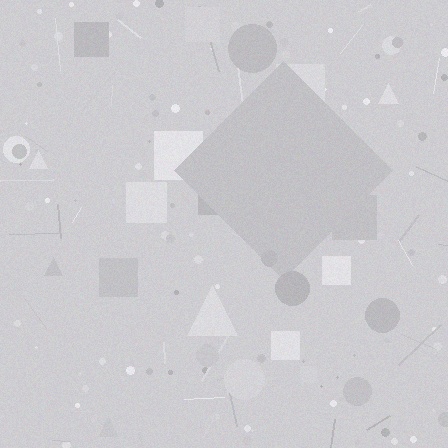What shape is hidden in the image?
A diamond is hidden in the image.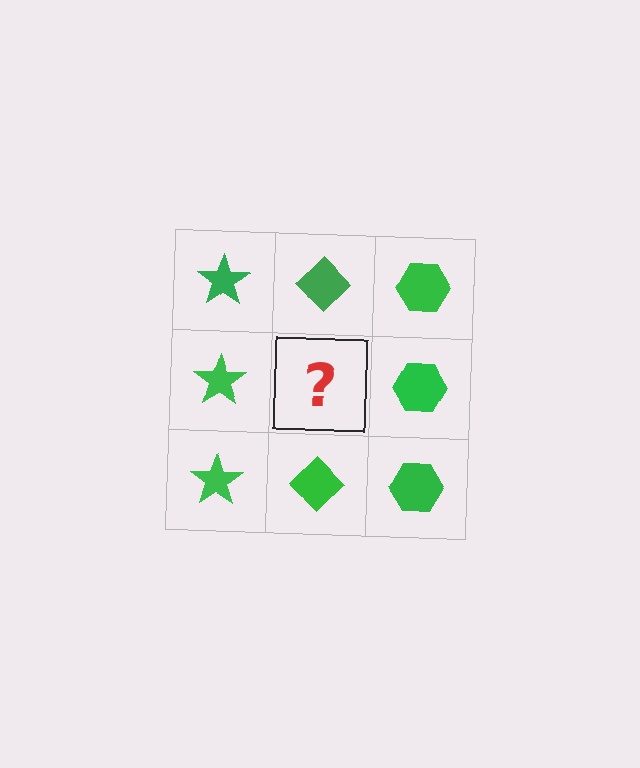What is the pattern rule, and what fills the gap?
The rule is that each column has a consistent shape. The gap should be filled with a green diamond.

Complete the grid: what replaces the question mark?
The question mark should be replaced with a green diamond.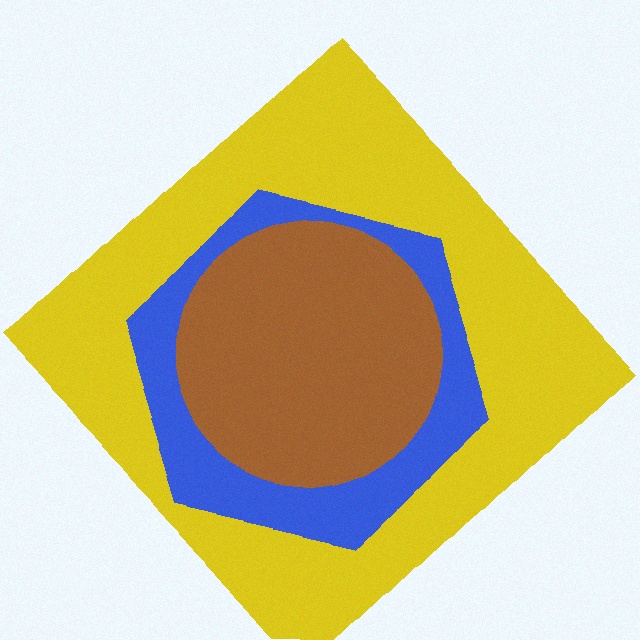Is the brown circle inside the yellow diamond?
Yes.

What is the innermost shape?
The brown circle.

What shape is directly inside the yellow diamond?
The blue hexagon.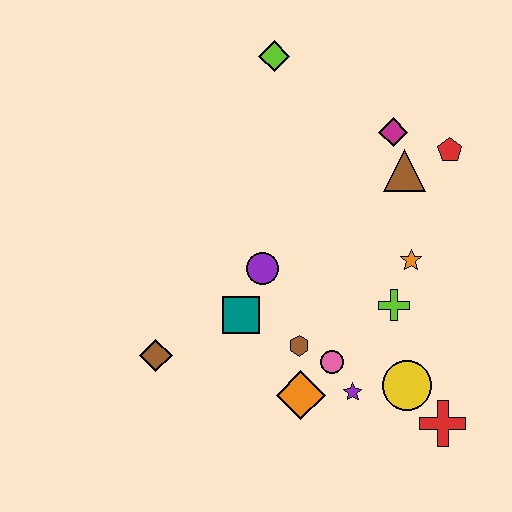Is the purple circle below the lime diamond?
Yes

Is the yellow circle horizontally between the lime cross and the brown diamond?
No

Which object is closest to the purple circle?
The teal square is closest to the purple circle.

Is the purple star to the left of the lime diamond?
No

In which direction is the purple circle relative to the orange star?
The purple circle is to the left of the orange star.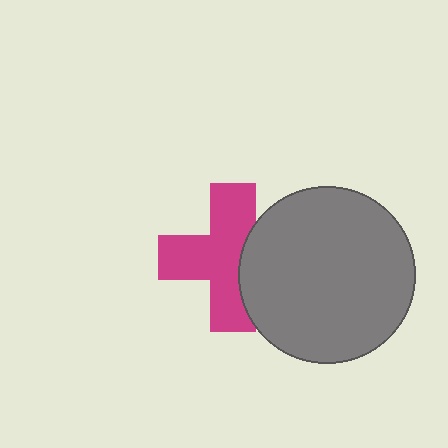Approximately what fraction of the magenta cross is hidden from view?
Roughly 31% of the magenta cross is hidden behind the gray circle.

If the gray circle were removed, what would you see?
You would see the complete magenta cross.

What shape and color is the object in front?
The object in front is a gray circle.